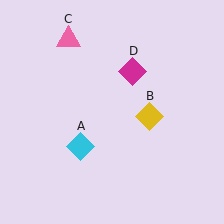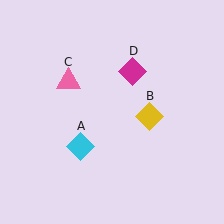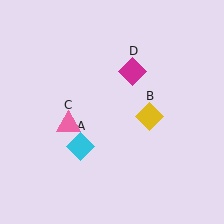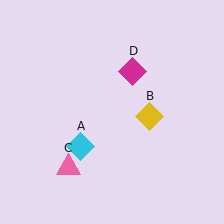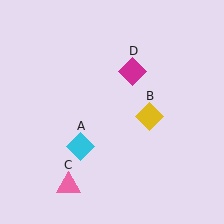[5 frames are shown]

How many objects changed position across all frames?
1 object changed position: pink triangle (object C).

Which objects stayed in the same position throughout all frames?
Cyan diamond (object A) and yellow diamond (object B) and magenta diamond (object D) remained stationary.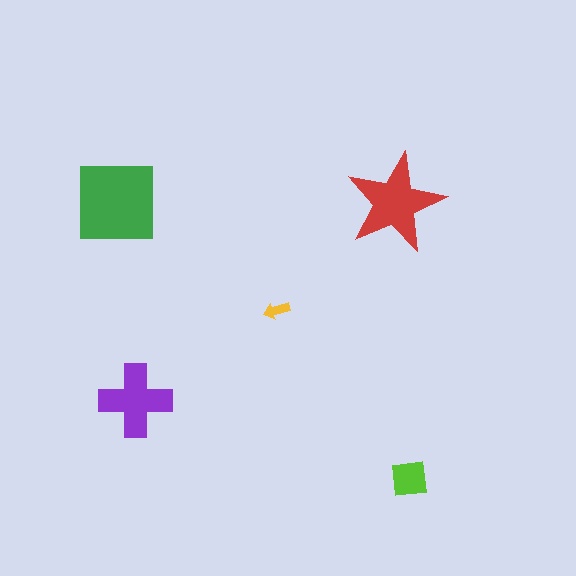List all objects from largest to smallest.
The green square, the red star, the purple cross, the lime square, the yellow arrow.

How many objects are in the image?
There are 5 objects in the image.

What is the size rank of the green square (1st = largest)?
1st.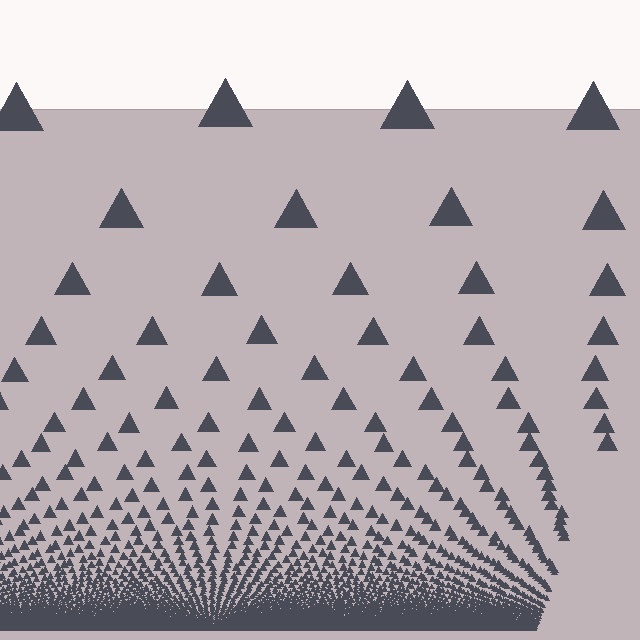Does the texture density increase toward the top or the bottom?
Density increases toward the bottom.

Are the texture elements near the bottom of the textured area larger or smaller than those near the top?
Smaller. The gradient is inverted — elements near the bottom are smaller and denser.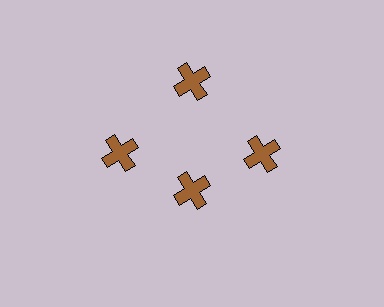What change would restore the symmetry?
The symmetry would be restored by moving it outward, back onto the ring so that all 4 crosses sit at equal angles and equal distance from the center.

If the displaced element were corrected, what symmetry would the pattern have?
It would have 4-fold rotational symmetry — the pattern would map onto itself every 90 degrees.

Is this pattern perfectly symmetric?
No. The 4 brown crosses are arranged in a ring, but one element near the 6 o'clock position is pulled inward toward the center, breaking the 4-fold rotational symmetry.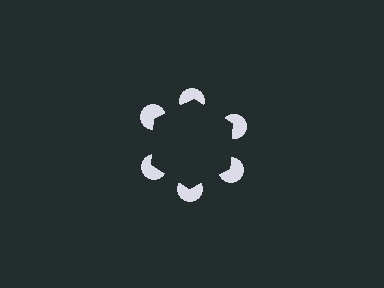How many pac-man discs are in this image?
There are 6 — one at each vertex of the illusory hexagon.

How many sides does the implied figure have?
6 sides.